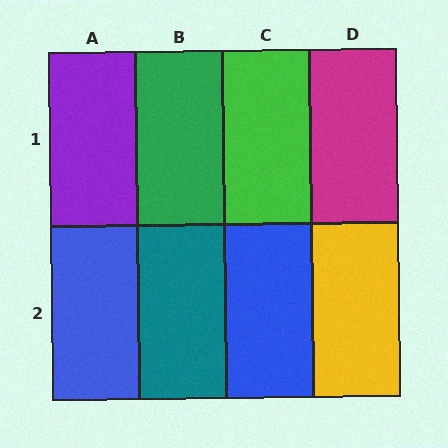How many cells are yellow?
1 cell is yellow.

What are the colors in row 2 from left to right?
Blue, teal, blue, yellow.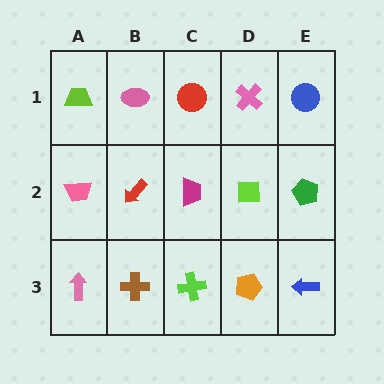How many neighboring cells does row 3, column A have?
2.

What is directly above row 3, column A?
A pink trapezoid.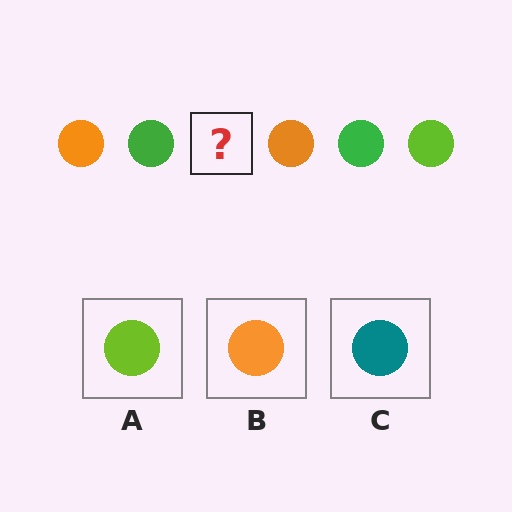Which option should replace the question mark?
Option A.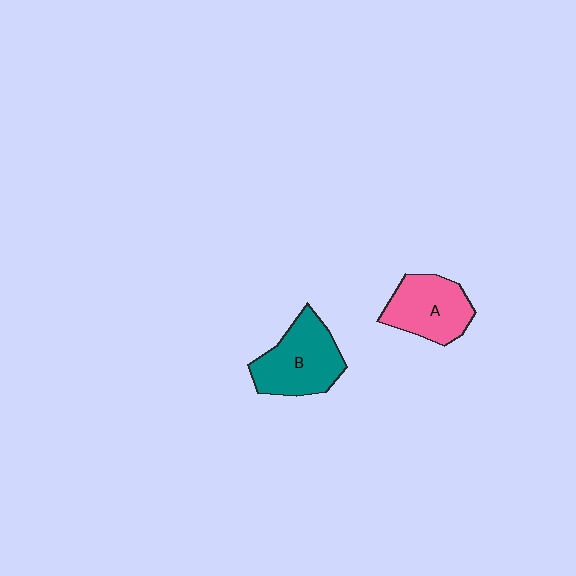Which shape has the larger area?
Shape B (teal).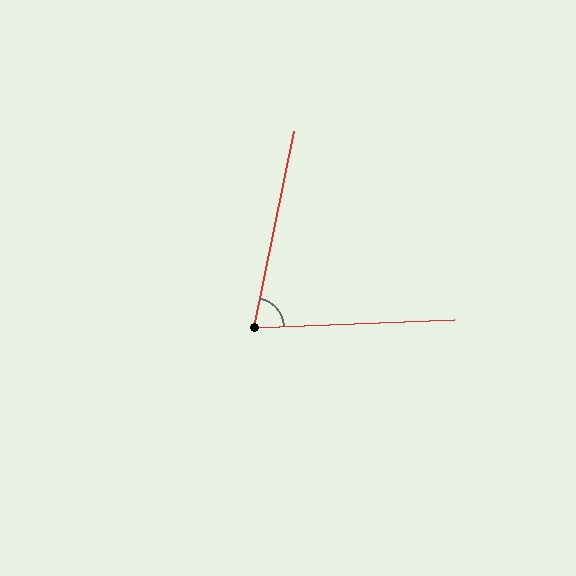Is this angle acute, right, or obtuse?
It is acute.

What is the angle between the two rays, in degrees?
Approximately 76 degrees.